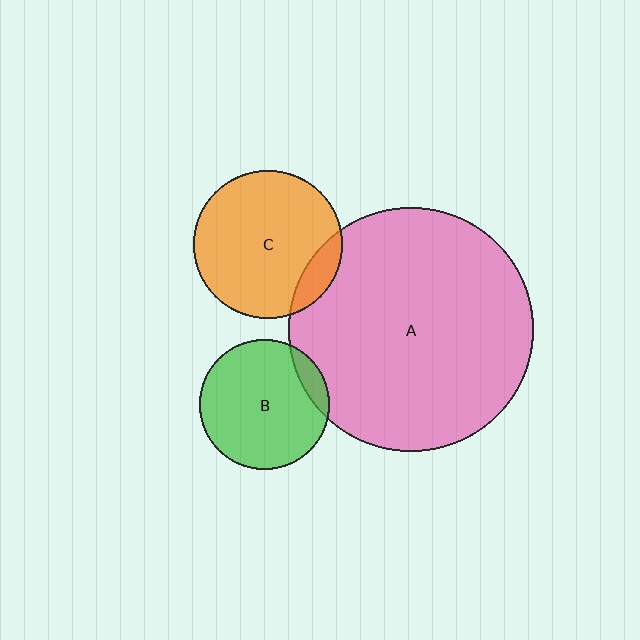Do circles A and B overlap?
Yes.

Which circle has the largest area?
Circle A (pink).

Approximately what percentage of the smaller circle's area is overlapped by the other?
Approximately 10%.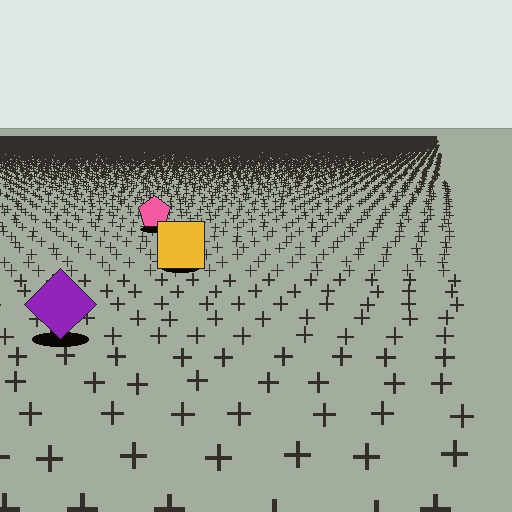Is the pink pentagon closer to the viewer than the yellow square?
No. The yellow square is closer — you can tell from the texture gradient: the ground texture is coarser near it.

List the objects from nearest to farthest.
From nearest to farthest: the purple diamond, the yellow square, the pink pentagon.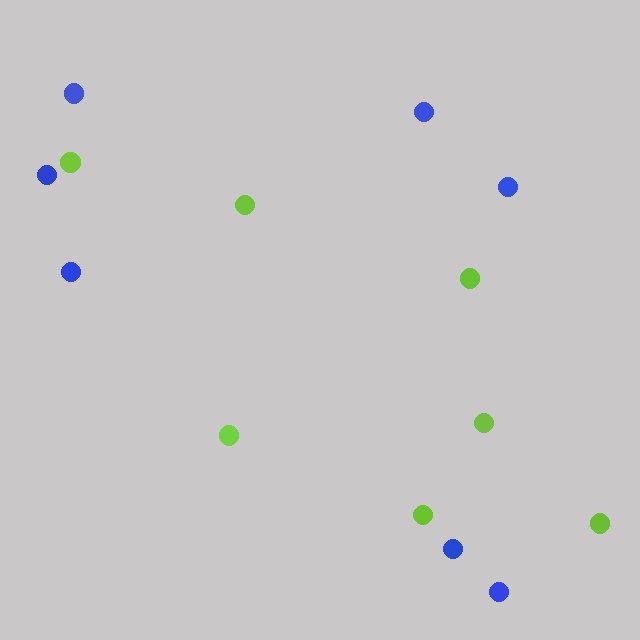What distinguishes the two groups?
There are 2 groups: one group of lime circles (7) and one group of blue circles (7).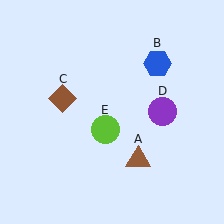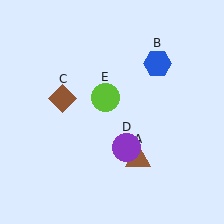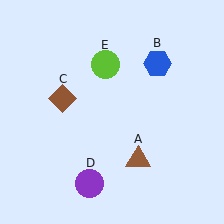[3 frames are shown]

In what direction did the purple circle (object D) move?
The purple circle (object D) moved down and to the left.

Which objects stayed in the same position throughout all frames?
Brown triangle (object A) and blue hexagon (object B) and brown diamond (object C) remained stationary.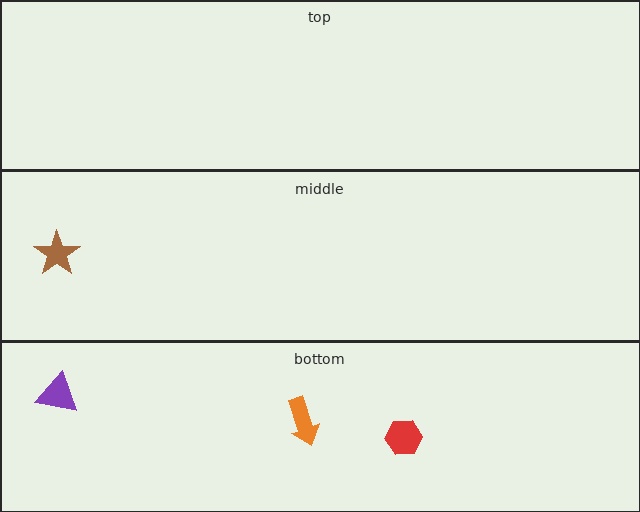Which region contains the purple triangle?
The bottom region.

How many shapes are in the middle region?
1.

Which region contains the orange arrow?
The bottom region.